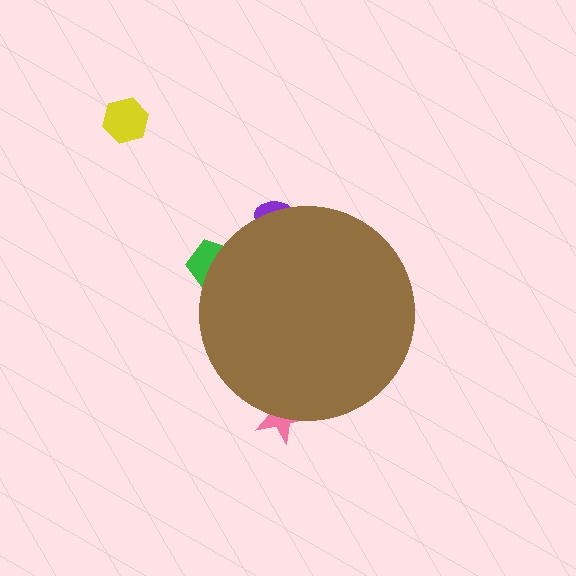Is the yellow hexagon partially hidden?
No, the yellow hexagon is fully visible.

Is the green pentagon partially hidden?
Yes, the green pentagon is partially hidden behind the brown circle.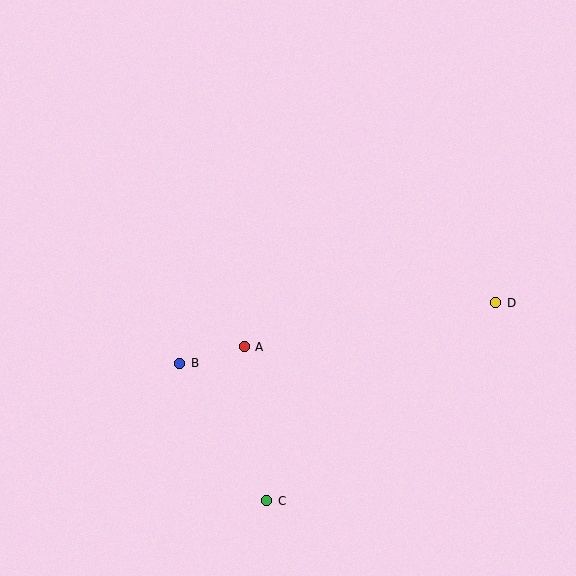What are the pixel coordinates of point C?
Point C is at (267, 501).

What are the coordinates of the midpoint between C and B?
The midpoint between C and B is at (223, 432).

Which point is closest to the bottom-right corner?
Point D is closest to the bottom-right corner.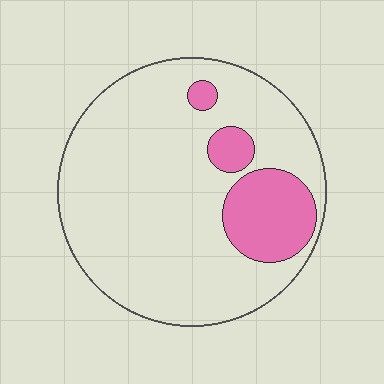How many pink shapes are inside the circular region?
3.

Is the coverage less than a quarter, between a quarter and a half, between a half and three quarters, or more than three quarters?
Less than a quarter.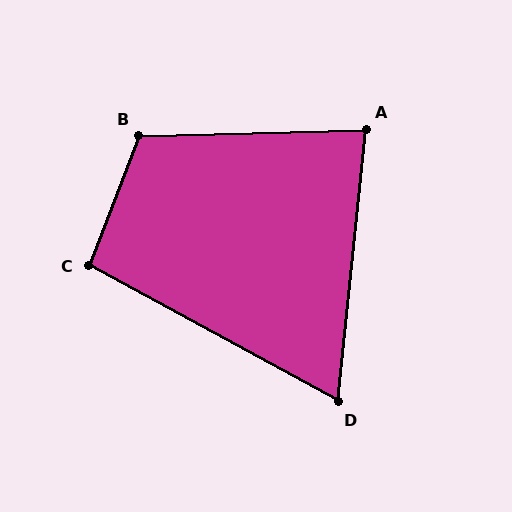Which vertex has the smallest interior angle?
D, at approximately 67 degrees.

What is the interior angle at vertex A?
Approximately 83 degrees (acute).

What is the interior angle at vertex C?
Approximately 97 degrees (obtuse).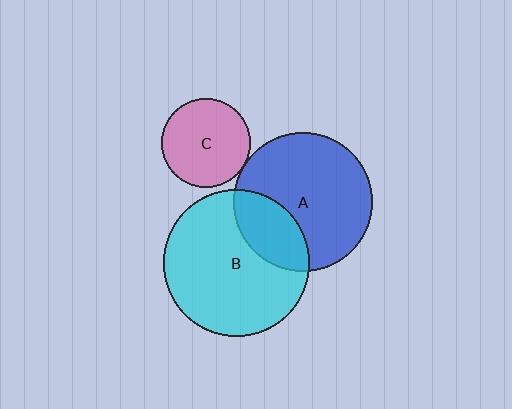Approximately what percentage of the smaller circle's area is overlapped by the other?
Approximately 5%.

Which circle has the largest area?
Circle B (cyan).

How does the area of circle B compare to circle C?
Approximately 2.7 times.